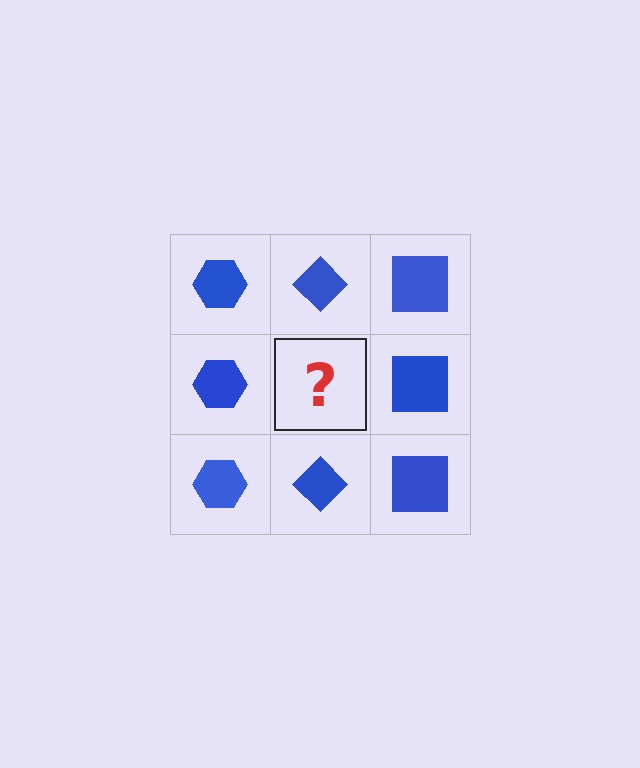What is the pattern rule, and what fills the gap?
The rule is that each column has a consistent shape. The gap should be filled with a blue diamond.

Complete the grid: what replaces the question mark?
The question mark should be replaced with a blue diamond.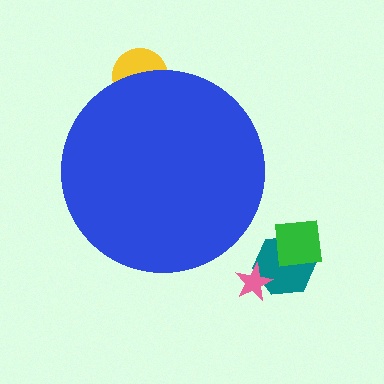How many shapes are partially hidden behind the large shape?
1 shape is partially hidden.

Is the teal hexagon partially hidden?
No, the teal hexagon is fully visible.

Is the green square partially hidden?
No, the green square is fully visible.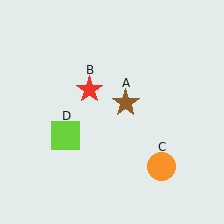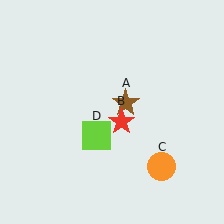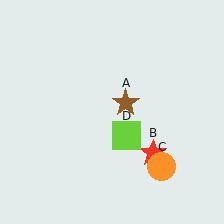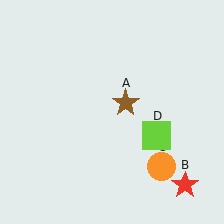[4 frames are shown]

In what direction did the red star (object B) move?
The red star (object B) moved down and to the right.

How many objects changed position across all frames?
2 objects changed position: red star (object B), lime square (object D).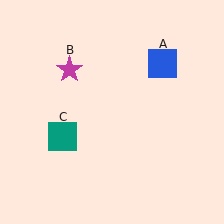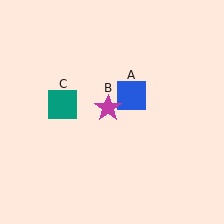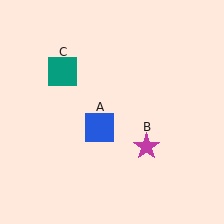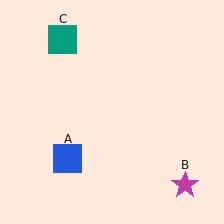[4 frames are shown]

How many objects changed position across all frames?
3 objects changed position: blue square (object A), magenta star (object B), teal square (object C).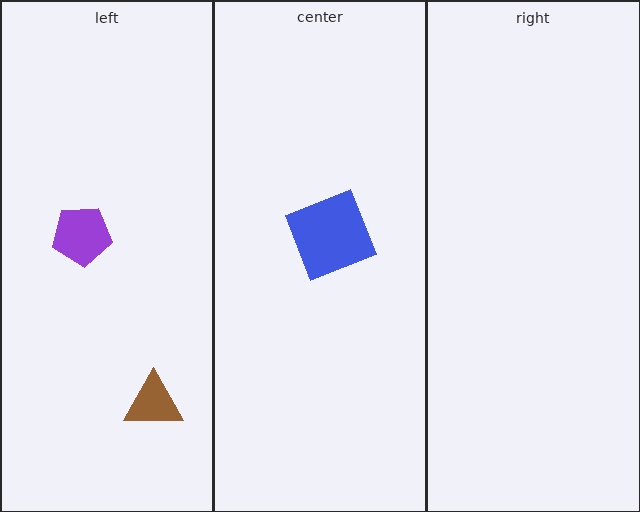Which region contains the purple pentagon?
The left region.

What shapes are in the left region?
The purple pentagon, the brown triangle.